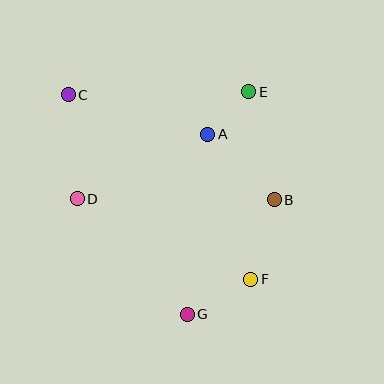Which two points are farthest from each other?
Points C and F are farthest from each other.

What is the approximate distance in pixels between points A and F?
The distance between A and F is approximately 151 pixels.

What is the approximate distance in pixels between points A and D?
The distance between A and D is approximately 145 pixels.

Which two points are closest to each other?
Points A and E are closest to each other.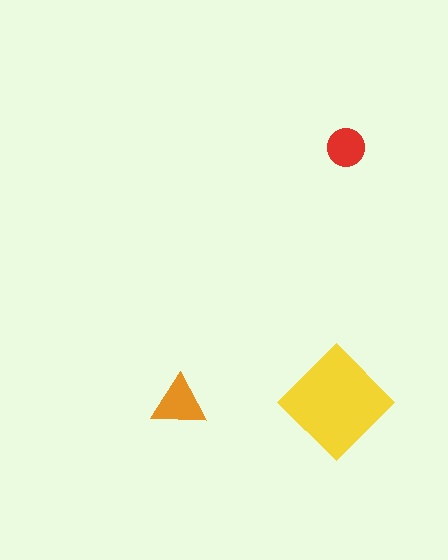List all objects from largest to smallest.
The yellow diamond, the orange triangle, the red circle.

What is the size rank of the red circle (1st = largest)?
3rd.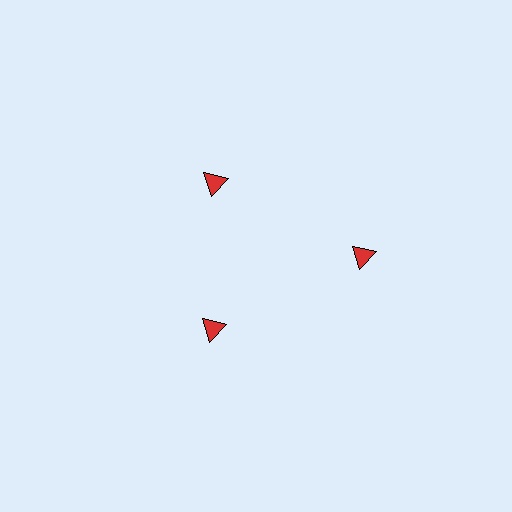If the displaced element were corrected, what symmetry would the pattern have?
It would have 3-fold rotational symmetry — the pattern would map onto itself every 120 degrees.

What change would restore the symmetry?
The symmetry would be restored by moving it inward, back onto the ring so that all 3 triangles sit at equal angles and equal distance from the center.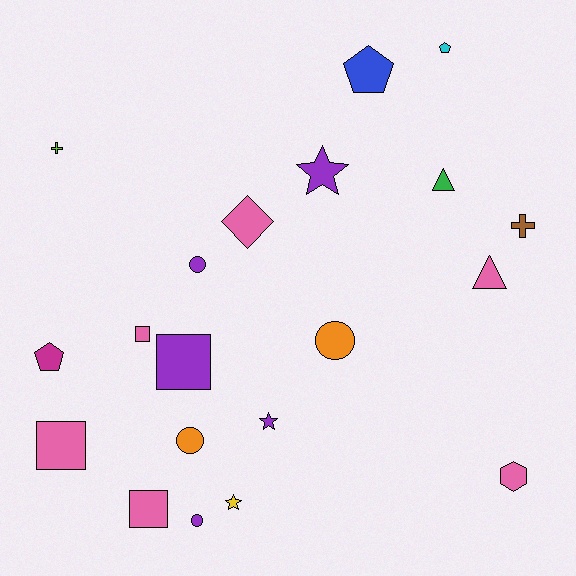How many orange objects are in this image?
There are 2 orange objects.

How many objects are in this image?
There are 20 objects.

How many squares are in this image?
There are 4 squares.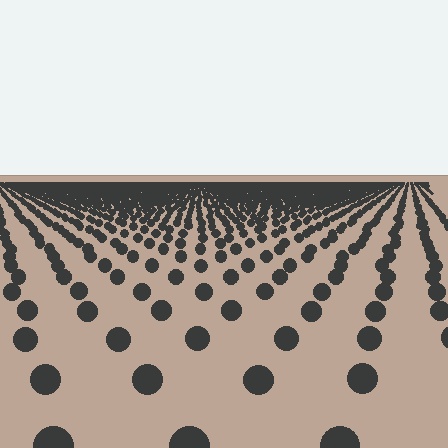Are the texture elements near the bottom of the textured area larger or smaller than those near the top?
Larger. Near the bottom, elements are closer to the viewer and appear at a bigger on-screen size.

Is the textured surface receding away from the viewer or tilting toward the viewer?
The surface is receding away from the viewer. Texture elements get smaller and denser toward the top.